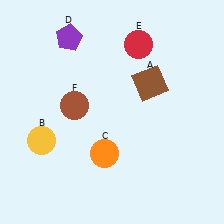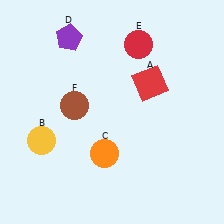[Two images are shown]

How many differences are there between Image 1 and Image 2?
There is 1 difference between the two images.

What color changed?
The square (A) changed from brown in Image 1 to red in Image 2.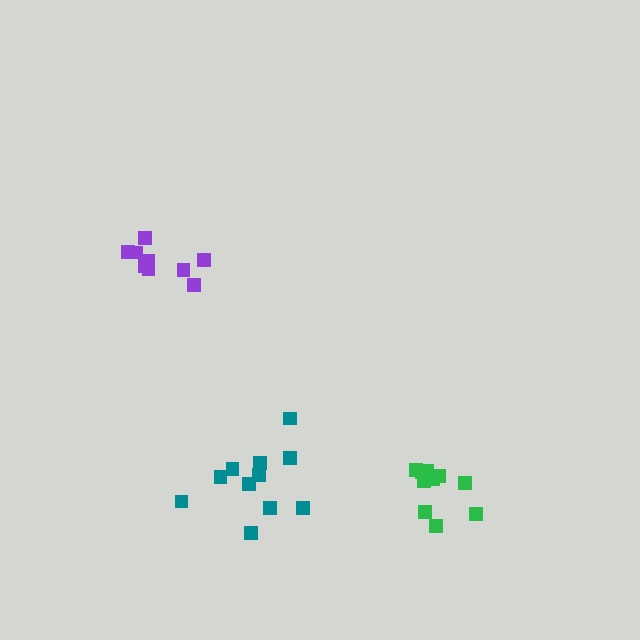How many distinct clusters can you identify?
There are 3 distinct clusters.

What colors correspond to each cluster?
The clusters are colored: teal, purple, green.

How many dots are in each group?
Group 1: 11 dots, Group 2: 9 dots, Group 3: 10 dots (30 total).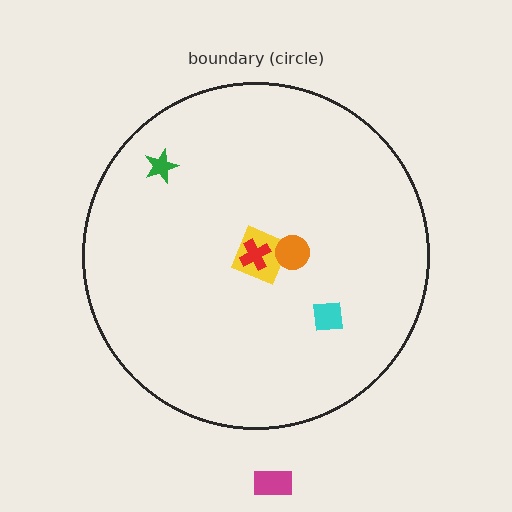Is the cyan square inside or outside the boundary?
Inside.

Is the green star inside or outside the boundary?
Inside.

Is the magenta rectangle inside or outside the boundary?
Outside.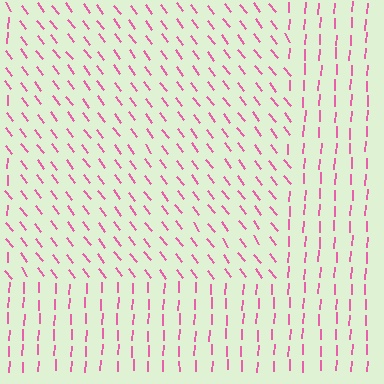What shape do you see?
I see a rectangle.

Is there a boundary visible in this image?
Yes, there is a texture boundary formed by a change in line orientation.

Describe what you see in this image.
The image is filled with small pink line segments. A rectangle region in the image has lines oriented differently from the surrounding lines, creating a visible texture boundary.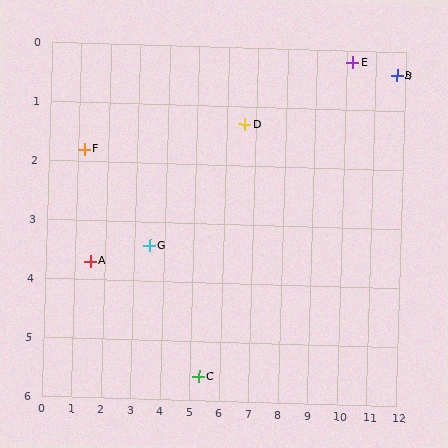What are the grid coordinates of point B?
Point B is at approximately (11.7, 0.4).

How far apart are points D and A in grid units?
Points D and A are about 5.6 grid units apart.